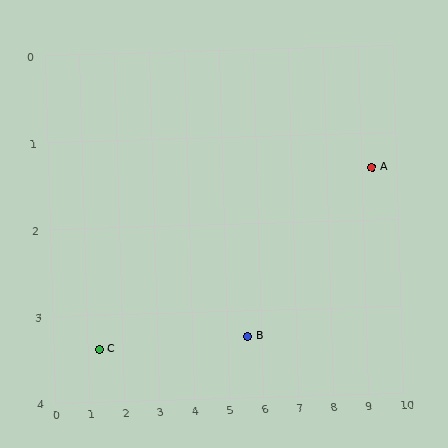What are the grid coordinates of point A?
Point A is at approximately (9.3, 1.4).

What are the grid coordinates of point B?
Point B is at approximately (5.6, 3.3).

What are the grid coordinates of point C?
Point C is at approximately (1.3, 3.4).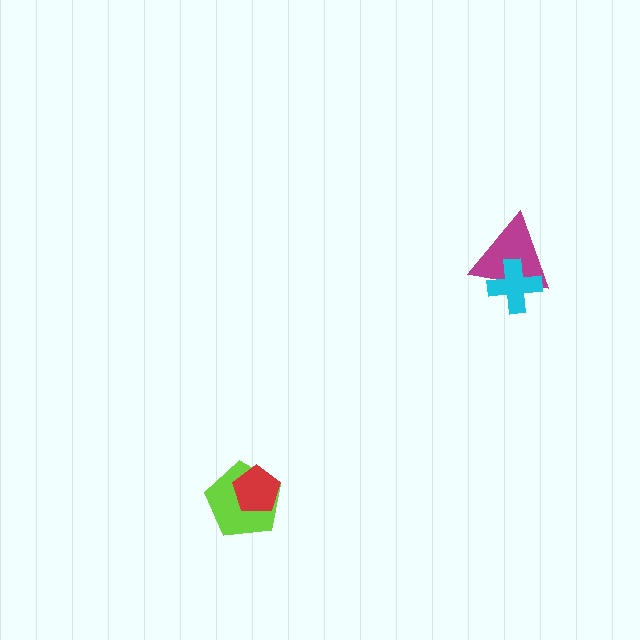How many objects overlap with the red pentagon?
1 object overlaps with the red pentagon.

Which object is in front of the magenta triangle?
The cyan cross is in front of the magenta triangle.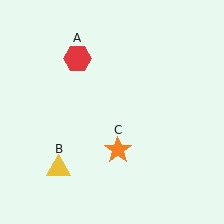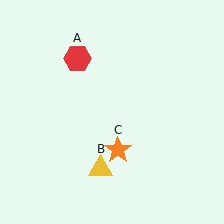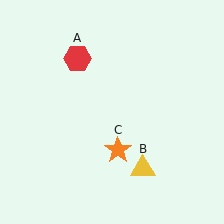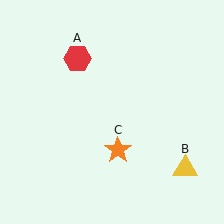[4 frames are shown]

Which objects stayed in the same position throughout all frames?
Red hexagon (object A) and orange star (object C) remained stationary.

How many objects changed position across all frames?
1 object changed position: yellow triangle (object B).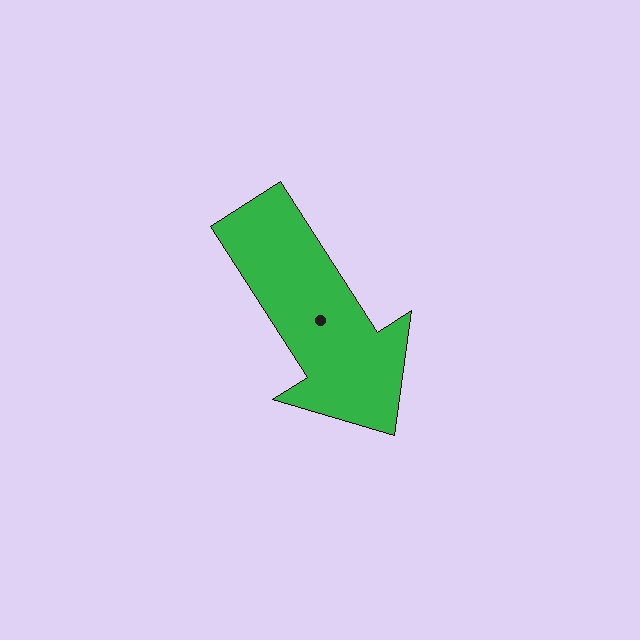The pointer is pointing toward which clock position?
Roughly 5 o'clock.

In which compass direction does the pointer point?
Southeast.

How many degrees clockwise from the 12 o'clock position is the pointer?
Approximately 147 degrees.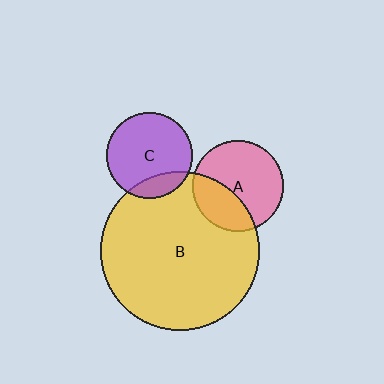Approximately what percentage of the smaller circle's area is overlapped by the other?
Approximately 15%.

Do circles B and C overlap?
Yes.